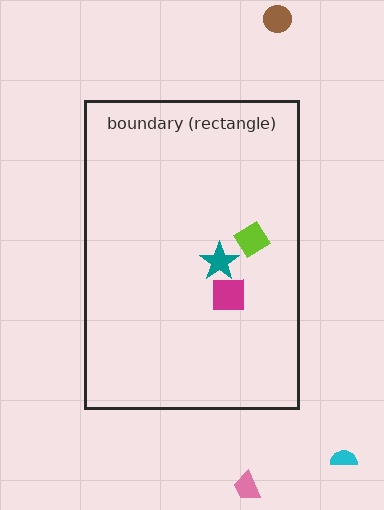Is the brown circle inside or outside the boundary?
Outside.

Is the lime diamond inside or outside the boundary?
Inside.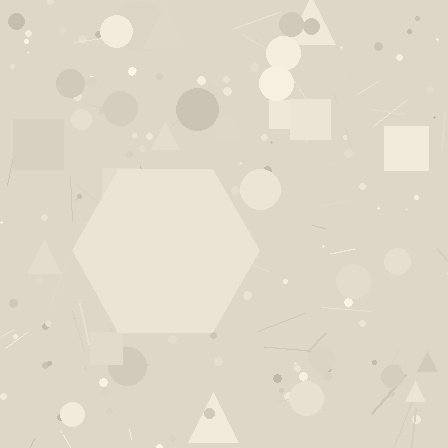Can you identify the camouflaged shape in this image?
The camouflaged shape is a hexagon.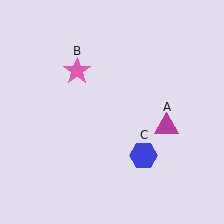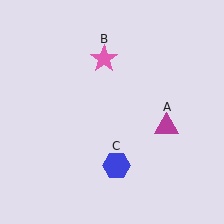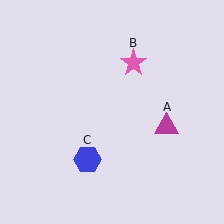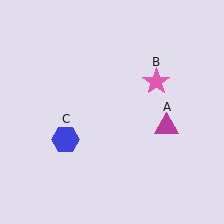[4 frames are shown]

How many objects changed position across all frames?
2 objects changed position: pink star (object B), blue hexagon (object C).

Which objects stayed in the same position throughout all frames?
Magenta triangle (object A) remained stationary.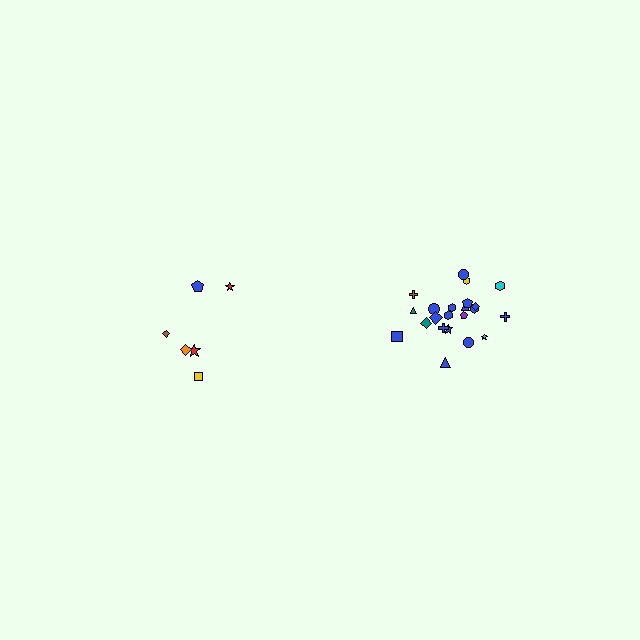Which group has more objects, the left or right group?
The right group.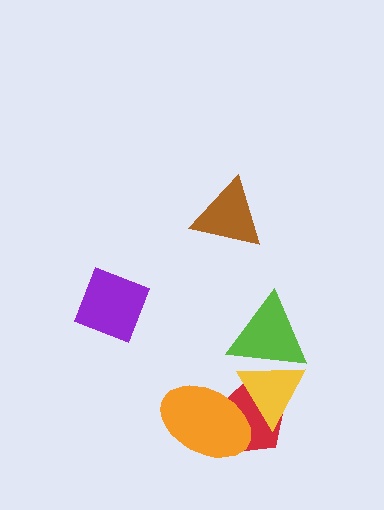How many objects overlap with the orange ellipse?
2 objects overlap with the orange ellipse.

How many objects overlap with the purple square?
0 objects overlap with the purple square.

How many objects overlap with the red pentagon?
2 objects overlap with the red pentagon.